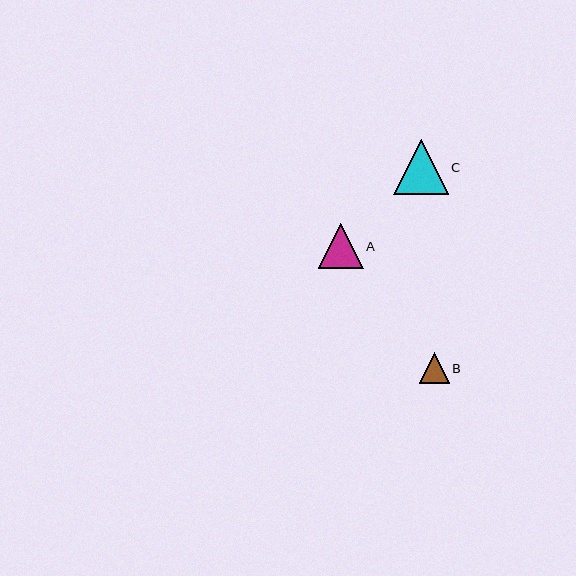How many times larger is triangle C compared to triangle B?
Triangle C is approximately 1.8 times the size of triangle B.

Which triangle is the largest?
Triangle C is the largest with a size of approximately 55 pixels.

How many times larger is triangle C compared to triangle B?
Triangle C is approximately 1.8 times the size of triangle B.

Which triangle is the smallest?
Triangle B is the smallest with a size of approximately 30 pixels.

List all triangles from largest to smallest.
From largest to smallest: C, A, B.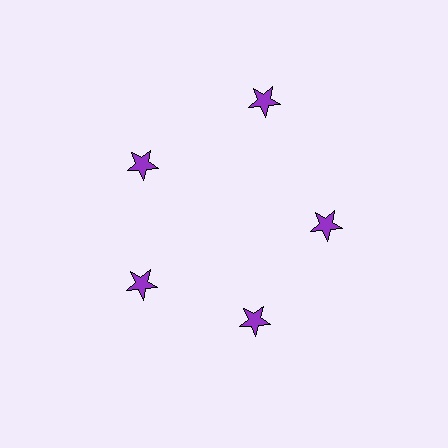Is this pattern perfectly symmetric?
No. The 5 purple stars are arranged in a ring, but one element near the 1 o'clock position is pushed outward from the center, breaking the 5-fold rotational symmetry.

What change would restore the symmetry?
The symmetry would be restored by moving it inward, back onto the ring so that all 5 stars sit at equal angles and equal distance from the center.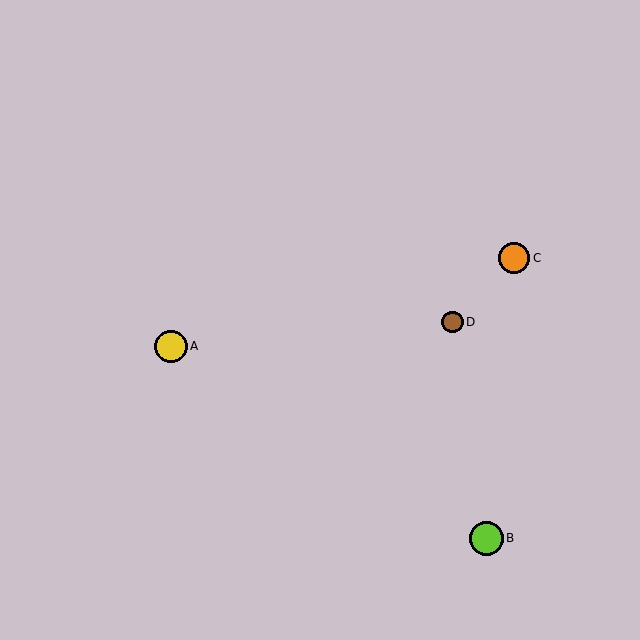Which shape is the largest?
The lime circle (labeled B) is the largest.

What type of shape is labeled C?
Shape C is an orange circle.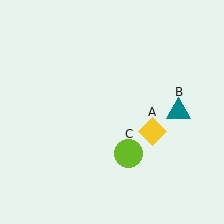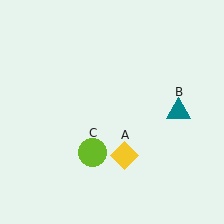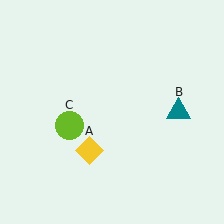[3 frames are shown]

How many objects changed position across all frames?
2 objects changed position: yellow diamond (object A), lime circle (object C).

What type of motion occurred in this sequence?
The yellow diamond (object A), lime circle (object C) rotated clockwise around the center of the scene.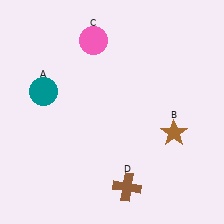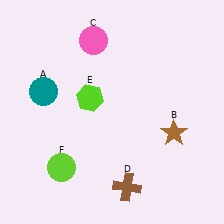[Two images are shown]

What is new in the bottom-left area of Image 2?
A lime circle (F) was added in the bottom-left area of Image 2.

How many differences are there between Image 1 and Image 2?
There are 2 differences between the two images.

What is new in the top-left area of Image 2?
A lime hexagon (E) was added in the top-left area of Image 2.